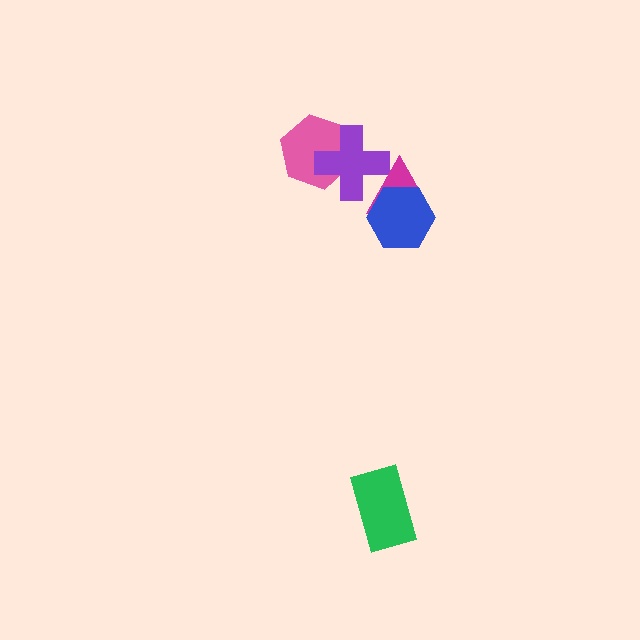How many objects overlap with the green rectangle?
0 objects overlap with the green rectangle.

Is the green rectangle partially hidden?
No, no other shape covers it.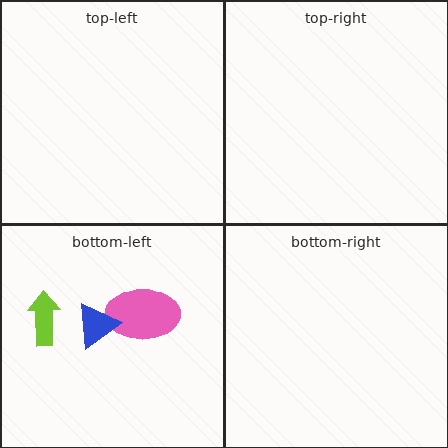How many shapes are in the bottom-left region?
3.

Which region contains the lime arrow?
The bottom-left region.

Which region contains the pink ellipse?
The bottom-left region.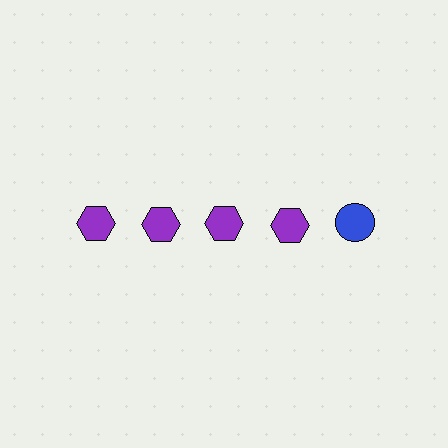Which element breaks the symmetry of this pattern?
The blue circle in the top row, rightmost column breaks the symmetry. All other shapes are purple hexagons.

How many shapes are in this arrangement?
There are 5 shapes arranged in a grid pattern.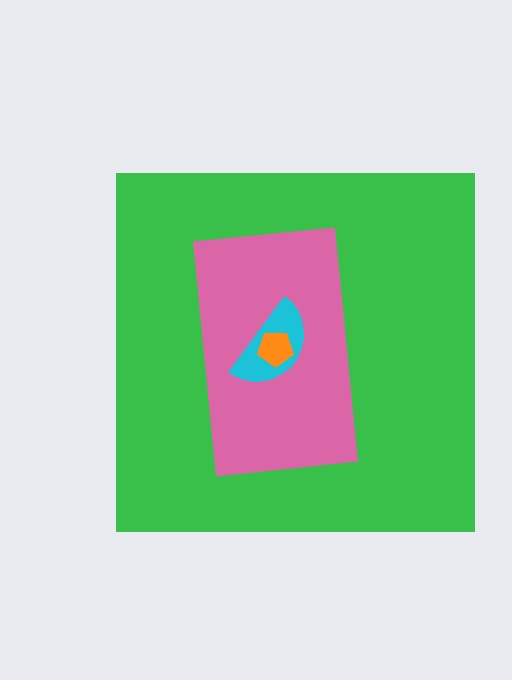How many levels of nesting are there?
4.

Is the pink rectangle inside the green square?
Yes.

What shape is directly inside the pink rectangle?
The cyan semicircle.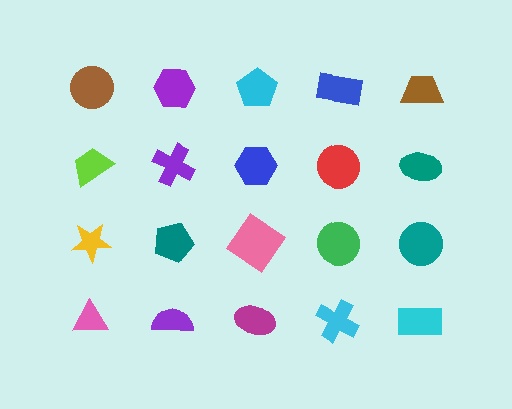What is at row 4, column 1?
A pink triangle.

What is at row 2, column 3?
A blue hexagon.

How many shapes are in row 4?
5 shapes.